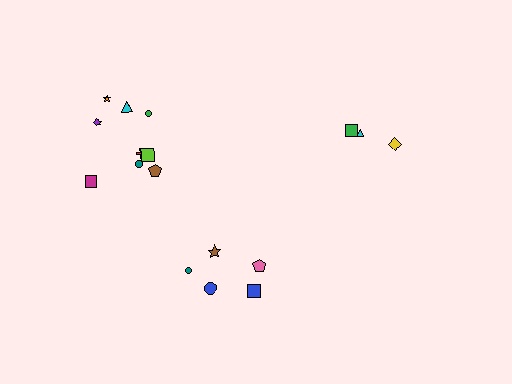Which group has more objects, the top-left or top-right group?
The top-left group.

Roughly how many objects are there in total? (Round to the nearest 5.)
Roughly 20 objects in total.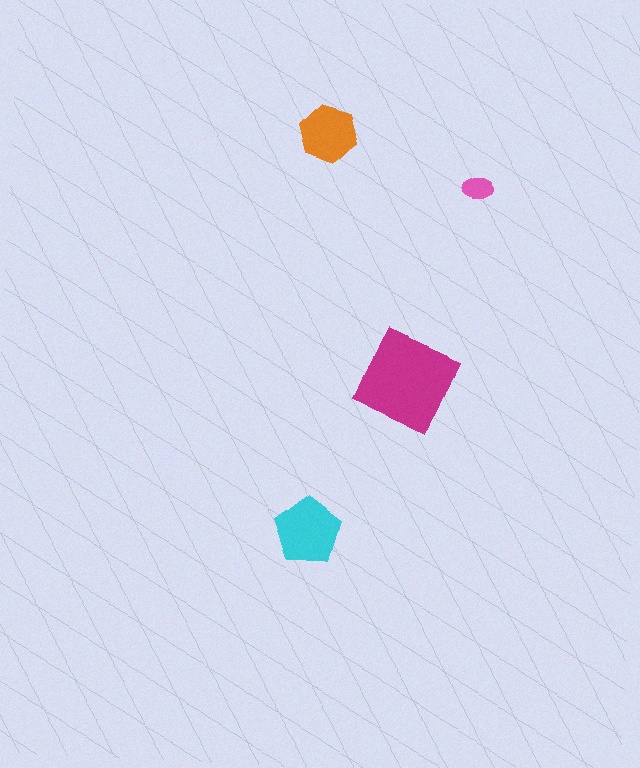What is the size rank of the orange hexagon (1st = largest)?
3rd.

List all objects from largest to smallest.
The magenta diamond, the cyan pentagon, the orange hexagon, the pink ellipse.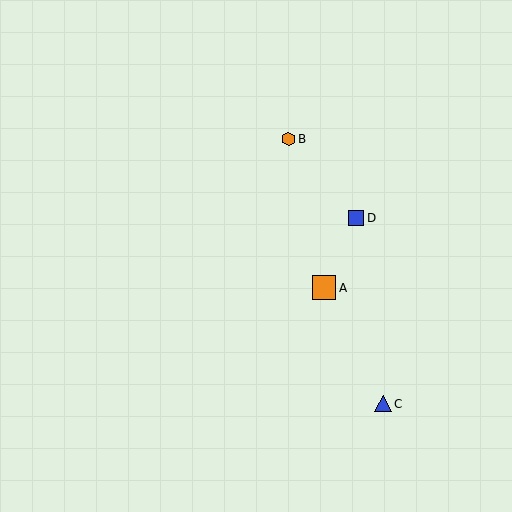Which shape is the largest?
The orange square (labeled A) is the largest.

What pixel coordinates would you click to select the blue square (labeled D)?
Click at (356, 218) to select the blue square D.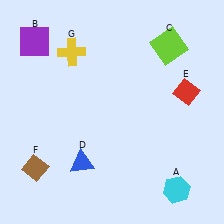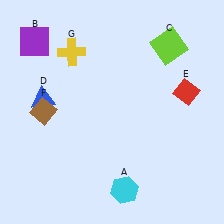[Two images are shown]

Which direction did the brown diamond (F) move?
The brown diamond (F) moved up.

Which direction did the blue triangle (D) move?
The blue triangle (D) moved up.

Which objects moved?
The objects that moved are: the cyan hexagon (A), the blue triangle (D), the brown diamond (F).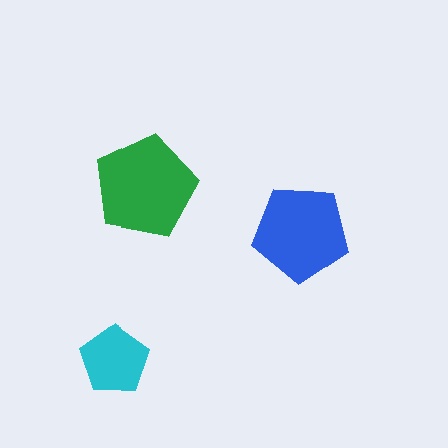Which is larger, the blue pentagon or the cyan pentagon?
The blue one.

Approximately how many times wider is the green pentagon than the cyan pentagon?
About 1.5 times wider.